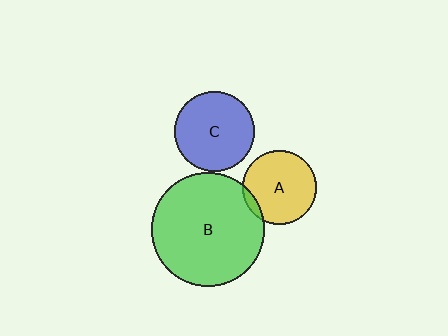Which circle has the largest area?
Circle B (green).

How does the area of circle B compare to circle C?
Approximately 2.0 times.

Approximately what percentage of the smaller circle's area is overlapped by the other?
Approximately 10%.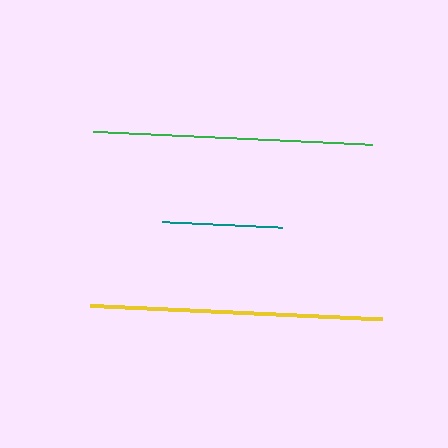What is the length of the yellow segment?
The yellow segment is approximately 291 pixels long.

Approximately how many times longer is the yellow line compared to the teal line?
The yellow line is approximately 2.4 times the length of the teal line.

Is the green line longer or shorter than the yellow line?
The yellow line is longer than the green line.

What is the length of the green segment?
The green segment is approximately 279 pixels long.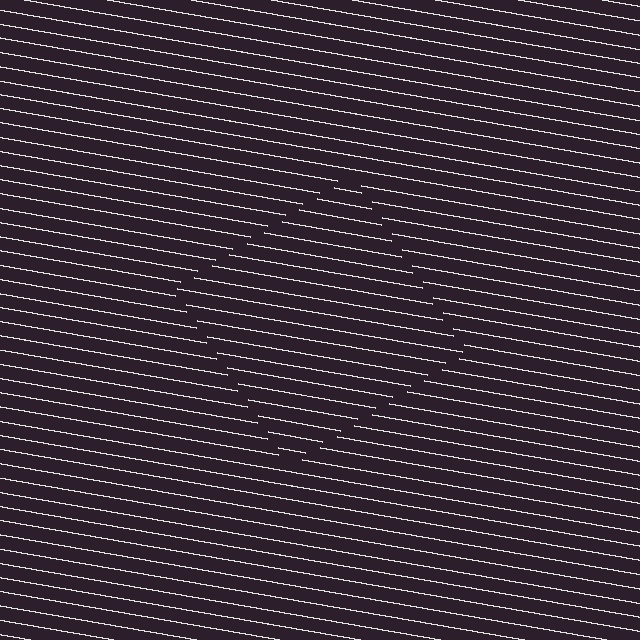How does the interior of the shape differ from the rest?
The interior of the shape contains the same grating, shifted by half a period — the contour is defined by the phase discontinuity where line-ends from the inner and outer gratings abut.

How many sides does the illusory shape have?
4 sides — the line-ends trace a square.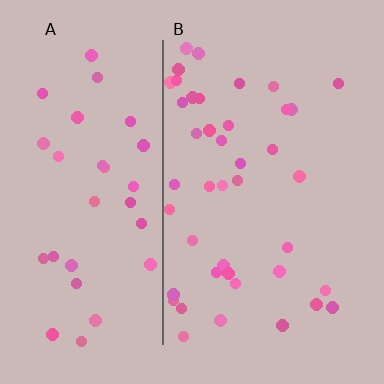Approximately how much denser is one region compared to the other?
Approximately 1.2× — region B over region A.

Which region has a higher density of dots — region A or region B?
B (the right).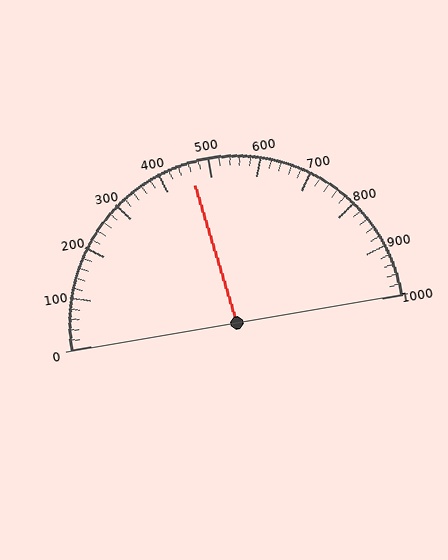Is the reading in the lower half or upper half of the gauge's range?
The reading is in the lower half of the range (0 to 1000).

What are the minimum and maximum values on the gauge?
The gauge ranges from 0 to 1000.